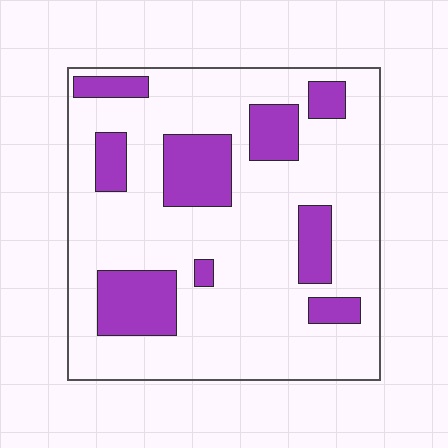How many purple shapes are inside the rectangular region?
9.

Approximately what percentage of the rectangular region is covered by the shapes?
Approximately 25%.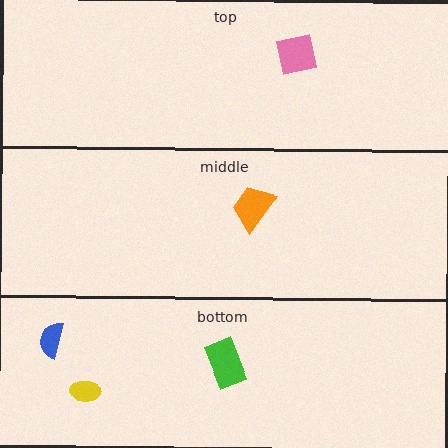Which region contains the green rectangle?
The bottom region.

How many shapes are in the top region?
1.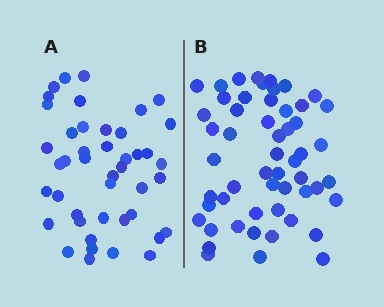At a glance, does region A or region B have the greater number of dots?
Region B (the right region) has more dots.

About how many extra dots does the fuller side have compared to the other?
Region B has roughly 10 or so more dots than region A.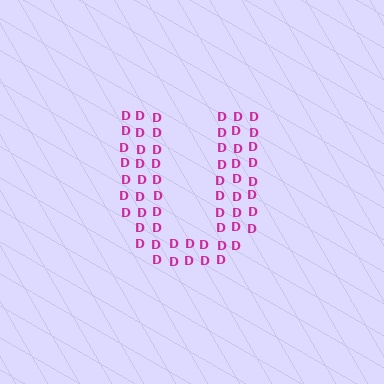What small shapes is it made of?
It is made of small letter D's.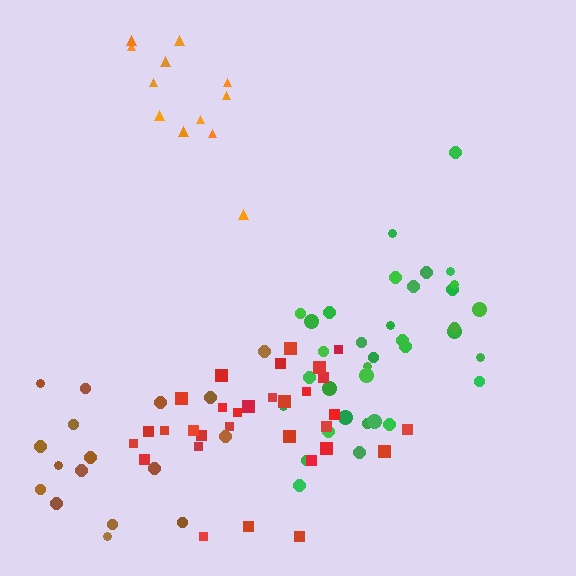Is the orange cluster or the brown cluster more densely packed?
Orange.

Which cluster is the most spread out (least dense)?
Brown.